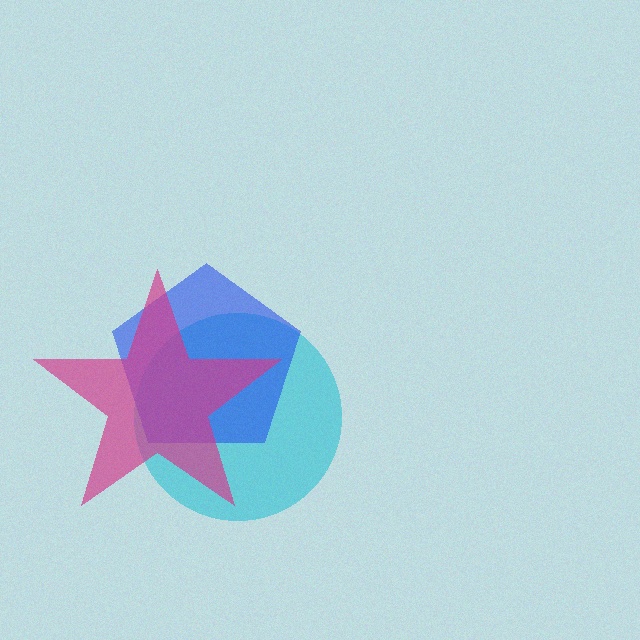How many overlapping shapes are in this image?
There are 3 overlapping shapes in the image.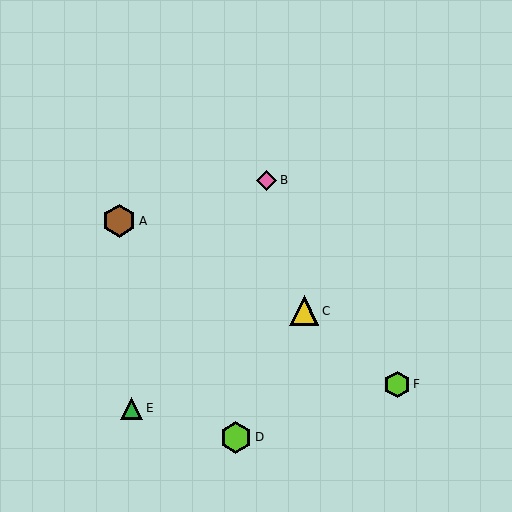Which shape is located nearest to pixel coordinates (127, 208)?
The brown hexagon (labeled A) at (119, 221) is nearest to that location.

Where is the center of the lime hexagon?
The center of the lime hexagon is at (236, 437).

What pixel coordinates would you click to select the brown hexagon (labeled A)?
Click at (119, 221) to select the brown hexagon A.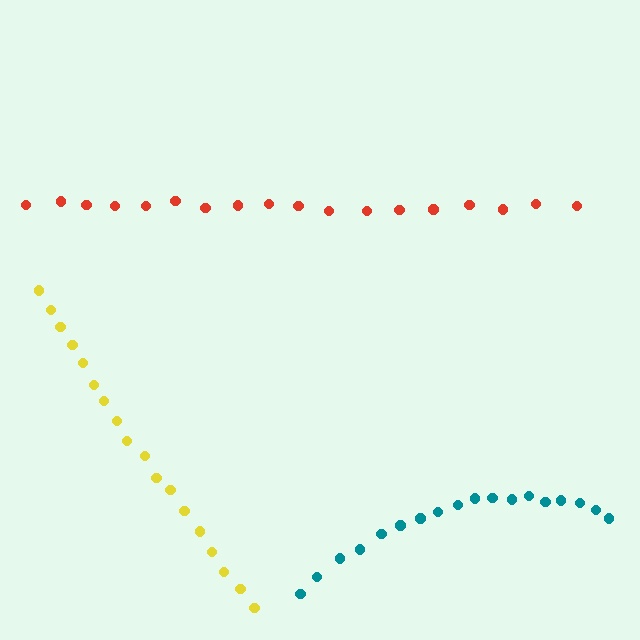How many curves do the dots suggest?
There are 3 distinct paths.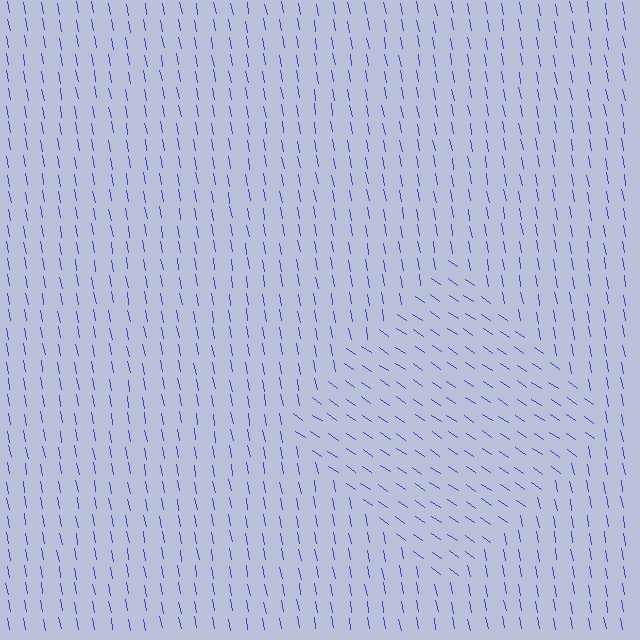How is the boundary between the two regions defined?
The boundary is defined purely by a change in line orientation (approximately 45 degrees difference). All lines are the same color and thickness.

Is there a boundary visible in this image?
Yes, there is a texture boundary formed by a change in line orientation.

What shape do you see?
I see a diamond.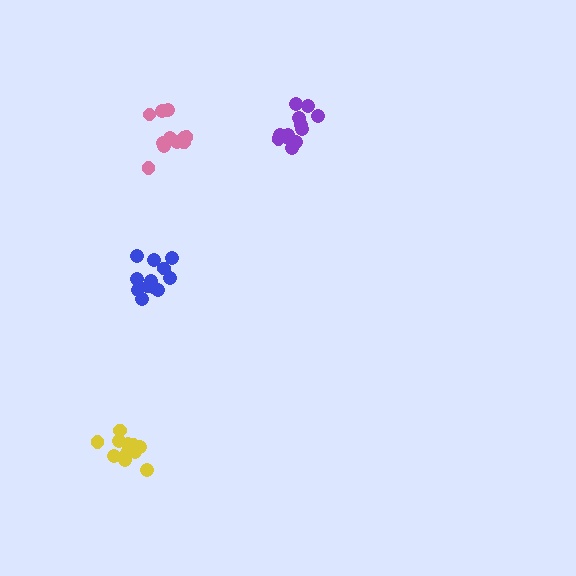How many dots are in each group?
Group 1: 11 dots, Group 2: 11 dots, Group 3: 12 dots, Group 4: 13 dots (47 total).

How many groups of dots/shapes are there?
There are 4 groups.